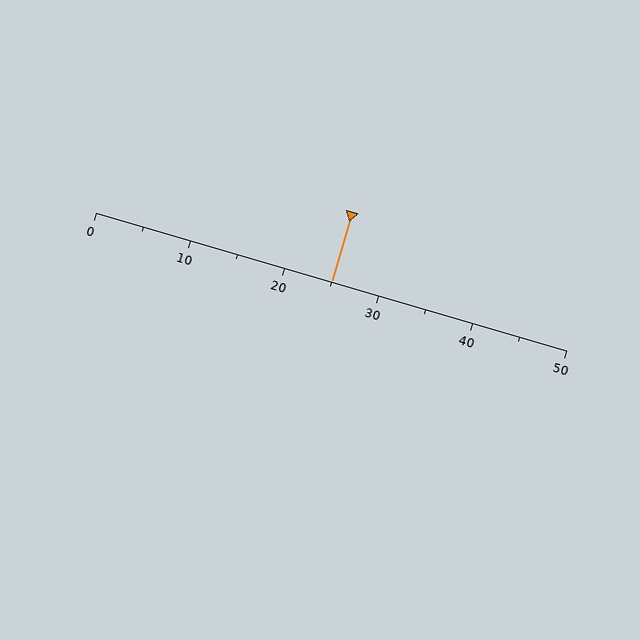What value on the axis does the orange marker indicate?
The marker indicates approximately 25.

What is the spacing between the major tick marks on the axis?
The major ticks are spaced 10 apart.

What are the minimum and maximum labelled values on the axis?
The axis runs from 0 to 50.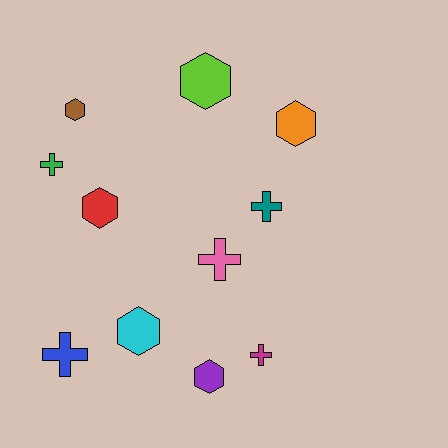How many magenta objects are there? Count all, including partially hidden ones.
There is 1 magenta object.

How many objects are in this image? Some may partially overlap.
There are 11 objects.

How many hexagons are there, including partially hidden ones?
There are 6 hexagons.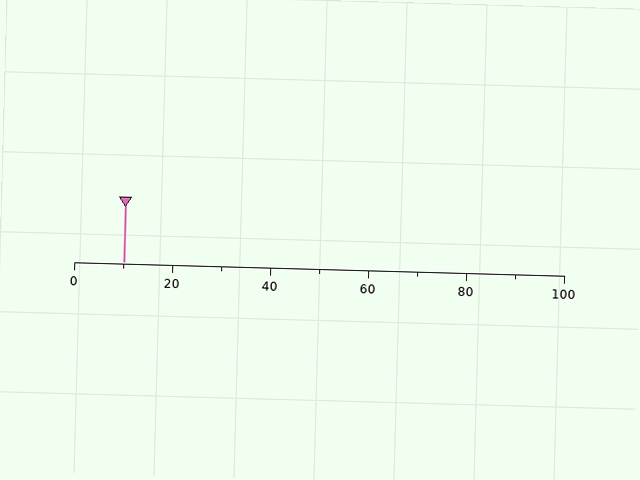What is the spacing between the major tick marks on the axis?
The major ticks are spaced 20 apart.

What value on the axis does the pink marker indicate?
The marker indicates approximately 10.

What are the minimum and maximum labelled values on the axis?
The axis runs from 0 to 100.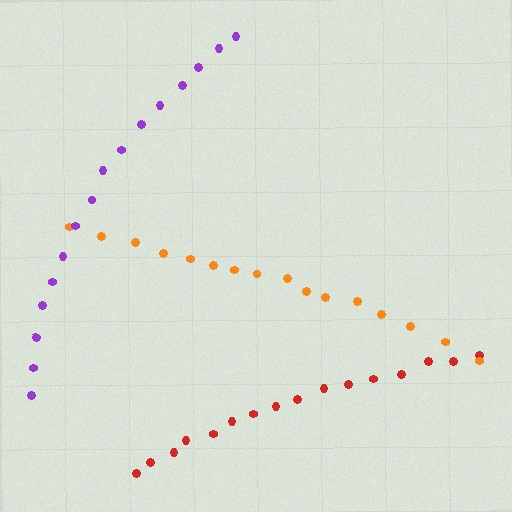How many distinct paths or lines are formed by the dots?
There are 3 distinct paths.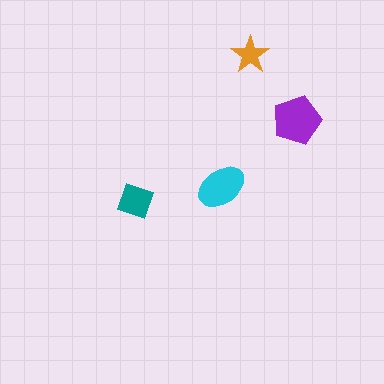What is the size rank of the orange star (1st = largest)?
4th.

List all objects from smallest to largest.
The orange star, the teal diamond, the cyan ellipse, the purple pentagon.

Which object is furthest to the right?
The purple pentagon is rightmost.